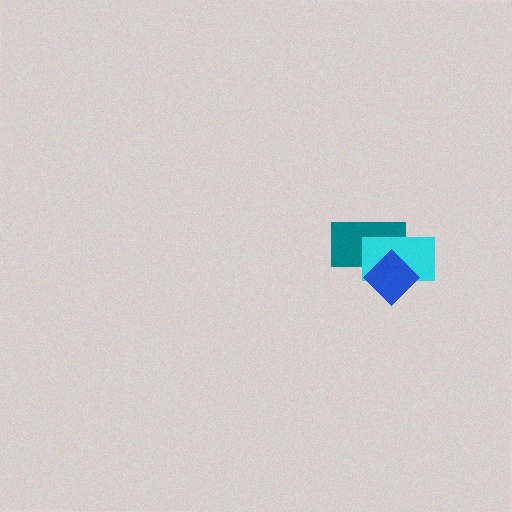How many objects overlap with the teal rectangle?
2 objects overlap with the teal rectangle.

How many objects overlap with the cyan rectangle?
2 objects overlap with the cyan rectangle.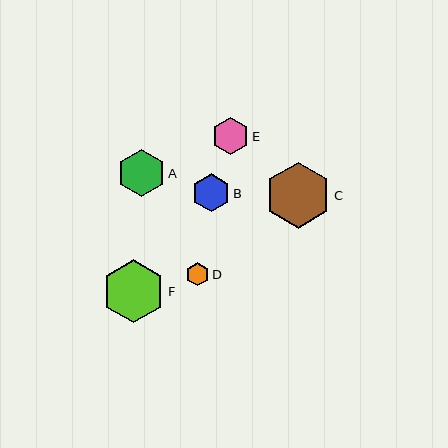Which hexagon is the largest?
Hexagon C is the largest with a size of approximately 66 pixels.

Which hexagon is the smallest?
Hexagon D is the smallest with a size of approximately 23 pixels.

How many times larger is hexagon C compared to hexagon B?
Hexagon C is approximately 1.7 times the size of hexagon B.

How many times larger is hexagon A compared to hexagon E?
Hexagon A is approximately 1.3 times the size of hexagon E.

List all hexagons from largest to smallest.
From largest to smallest: C, F, A, B, E, D.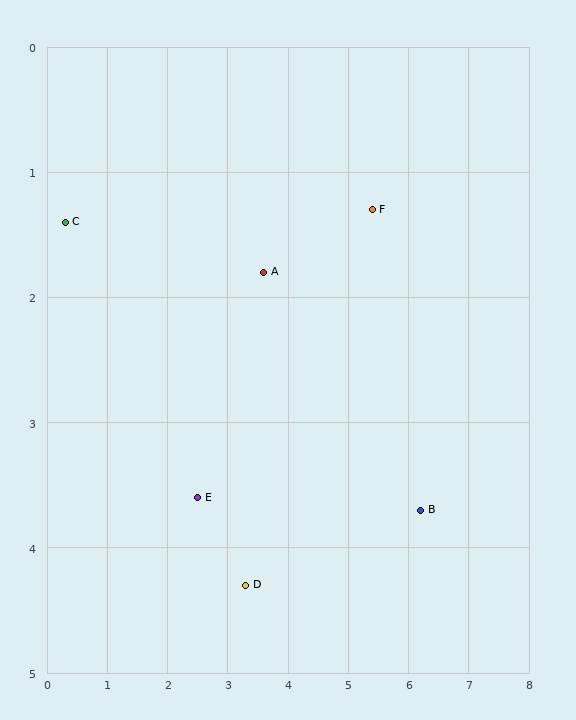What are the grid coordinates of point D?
Point D is at approximately (3.3, 4.3).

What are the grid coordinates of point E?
Point E is at approximately (2.5, 3.6).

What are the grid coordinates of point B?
Point B is at approximately (6.2, 3.7).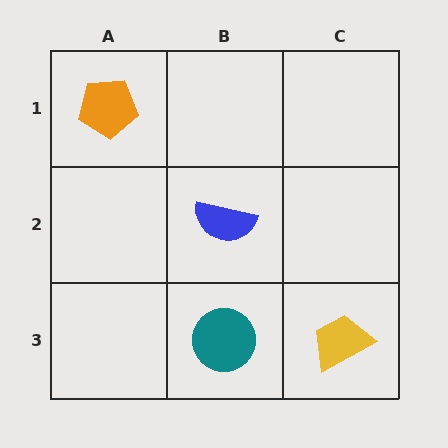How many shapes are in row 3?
2 shapes.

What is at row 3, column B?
A teal circle.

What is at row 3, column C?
A yellow trapezoid.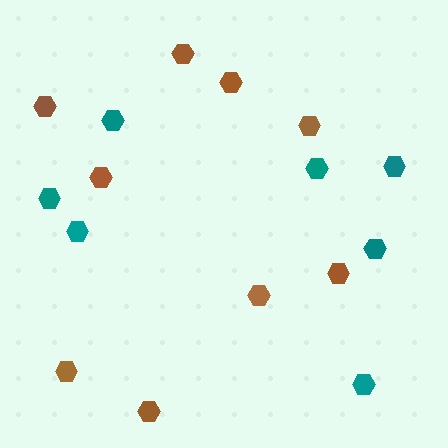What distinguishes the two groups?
There are 2 groups: one group of brown hexagons (9) and one group of teal hexagons (7).